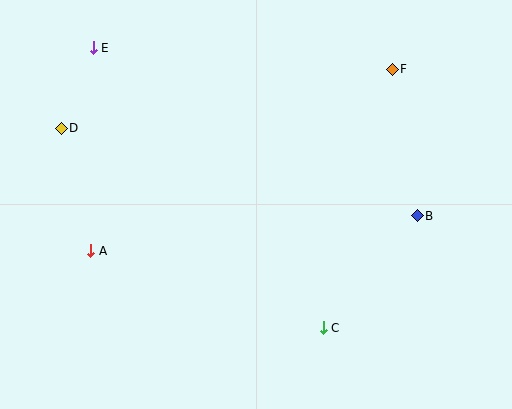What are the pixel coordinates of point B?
Point B is at (417, 216).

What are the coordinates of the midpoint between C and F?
The midpoint between C and F is at (358, 198).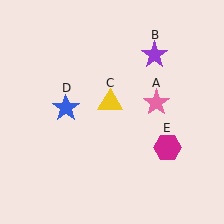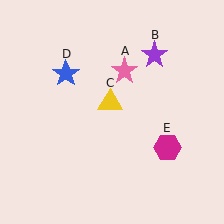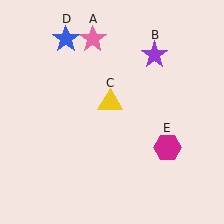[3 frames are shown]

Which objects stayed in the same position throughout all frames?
Purple star (object B) and yellow triangle (object C) and magenta hexagon (object E) remained stationary.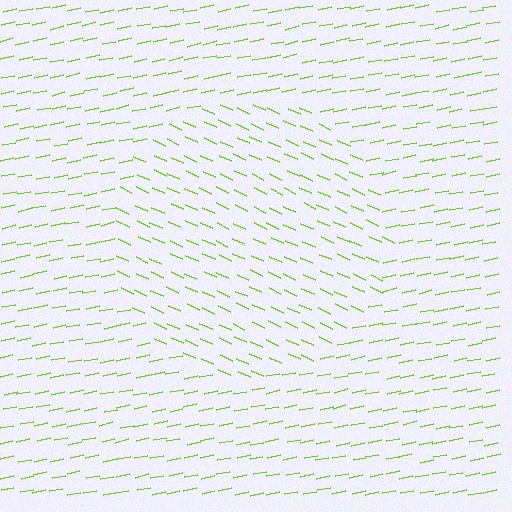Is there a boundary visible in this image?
Yes, there is a texture boundary formed by a change in line orientation.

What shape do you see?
I see a circle.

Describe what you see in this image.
The image is filled with small lime line segments. A circle region in the image has lines oriented differently from the surrounding lines, creating a visible texture boundary.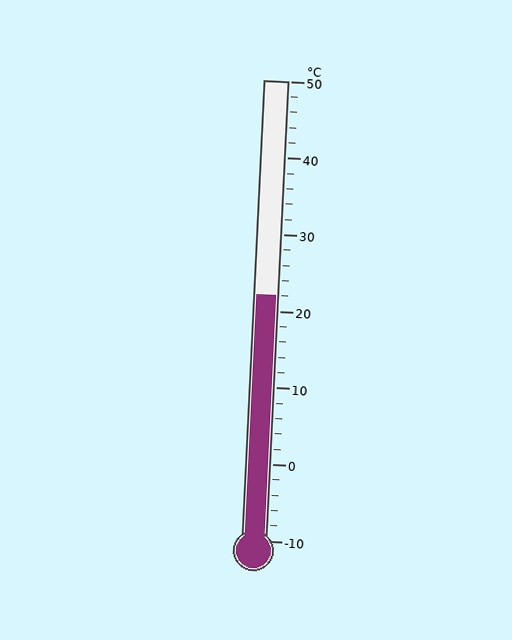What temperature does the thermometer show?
The thermometer shows approximately 22°C.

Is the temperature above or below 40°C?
The temperature is below 40°C.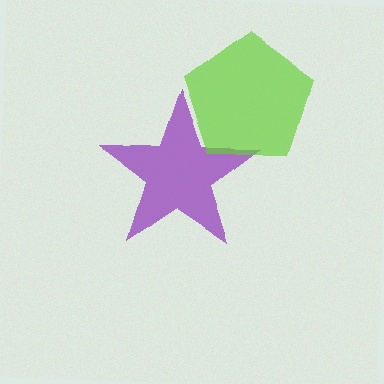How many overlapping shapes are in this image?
There are 2 overlapping shapes in the image.